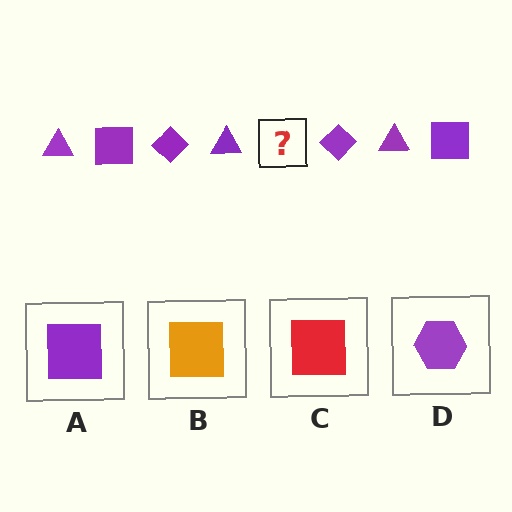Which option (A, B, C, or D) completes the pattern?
A.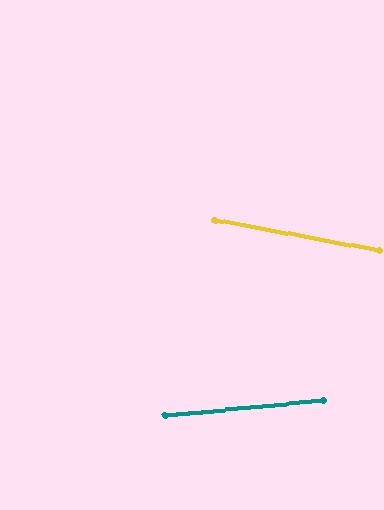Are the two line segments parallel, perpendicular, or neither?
Neither parallel nor perpendicular — they differ by about 16°.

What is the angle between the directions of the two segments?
Approximately 16 degrees.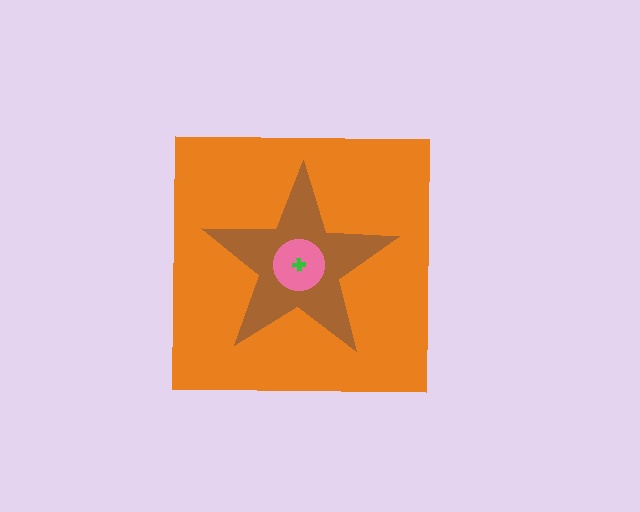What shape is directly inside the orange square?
The brown star.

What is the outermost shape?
The orange square.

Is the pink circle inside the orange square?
Yes.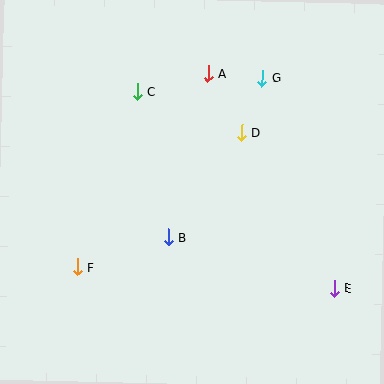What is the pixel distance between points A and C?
The distance between A and C is 73 pixels.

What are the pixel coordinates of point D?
Point D is at (241, 133).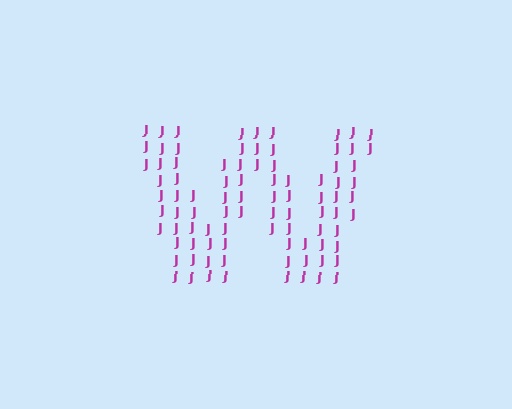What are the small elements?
The small elements are letter J's.